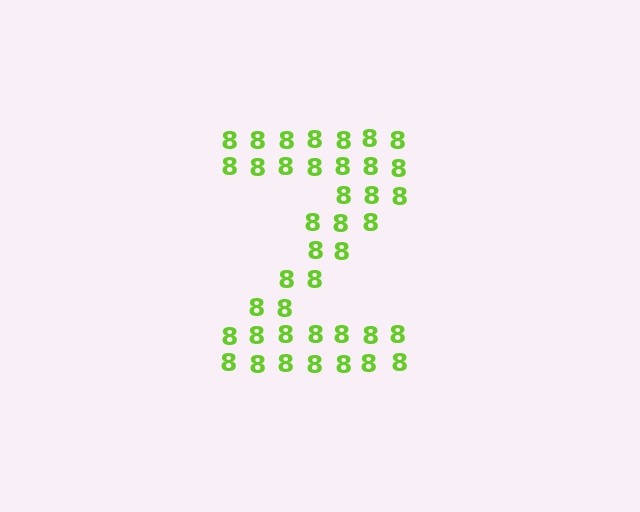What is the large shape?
The large shape is the letter Z.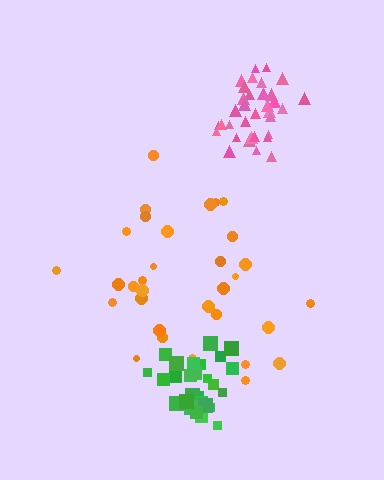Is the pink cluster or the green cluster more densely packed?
Pink.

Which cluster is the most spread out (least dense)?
Orange.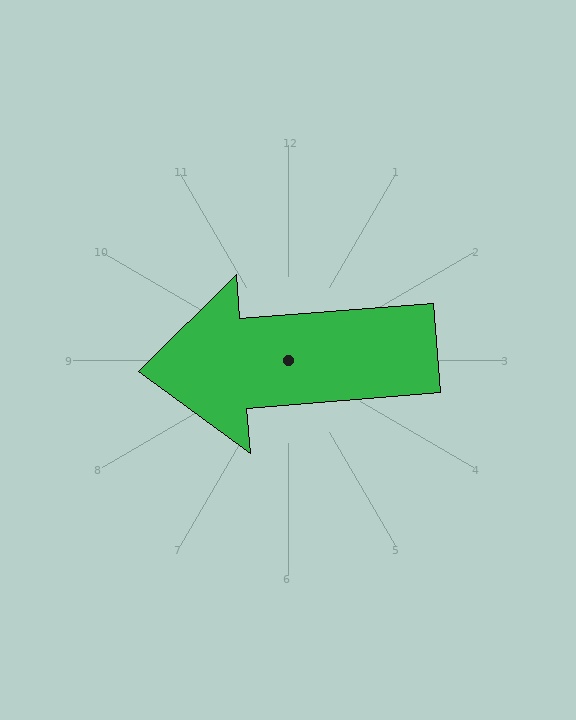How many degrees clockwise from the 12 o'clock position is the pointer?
Approximately 265 degrees.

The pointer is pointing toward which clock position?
Roughly 9 o'clock.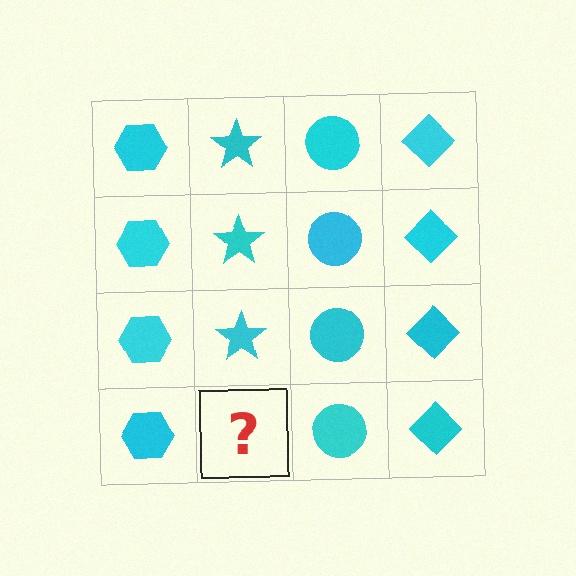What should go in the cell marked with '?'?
The missing cell should contain a cyan star.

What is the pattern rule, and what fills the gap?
The rule is that each column has a consistent shape. The gap should be filled with a cyan star.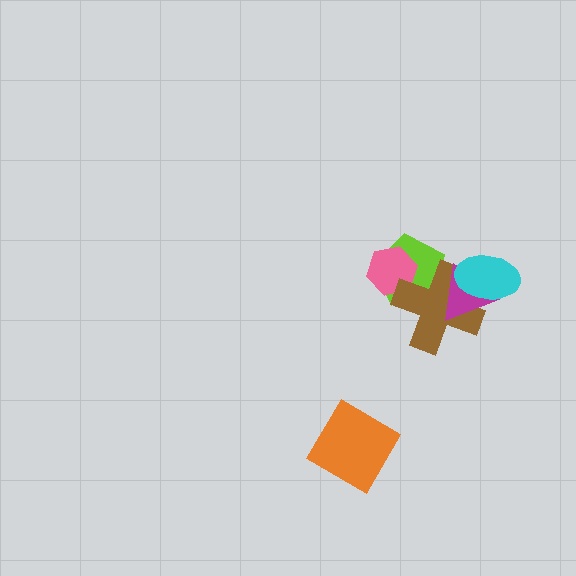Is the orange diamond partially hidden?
No, no other shape covers it.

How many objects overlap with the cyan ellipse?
2 objects overlap with the cyan ellipse.